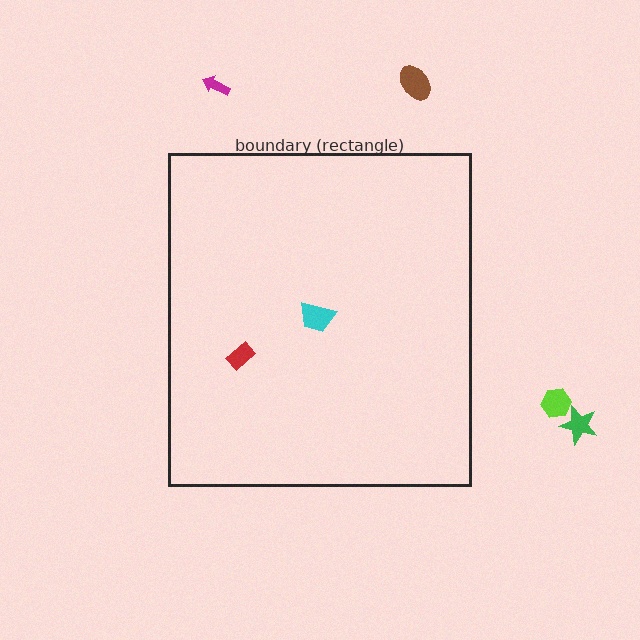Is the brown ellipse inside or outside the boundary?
Outside.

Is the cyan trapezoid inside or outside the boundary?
Inside.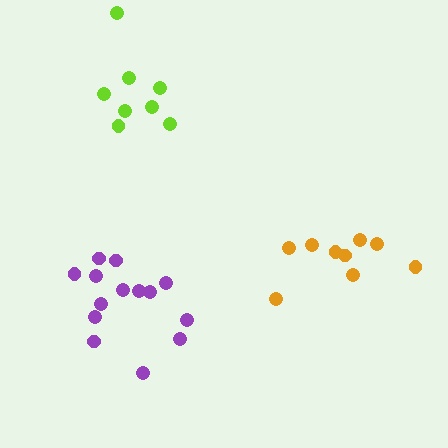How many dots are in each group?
Group 1: 8 dots, Group 2: 9 dots, Group 3: 14 dots (31 total).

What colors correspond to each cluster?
The clusters are colored: lime, orange, purple.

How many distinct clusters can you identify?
There are 3 distinct clusters.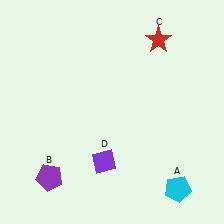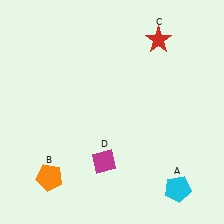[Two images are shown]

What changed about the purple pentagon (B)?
In Image 1, B is purple. In Image 2, it changed to orange.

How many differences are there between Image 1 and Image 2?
There are 2 differences between the two images.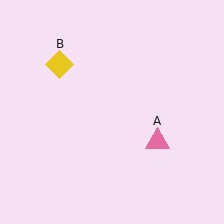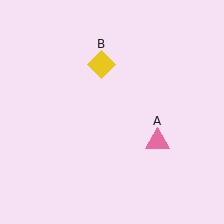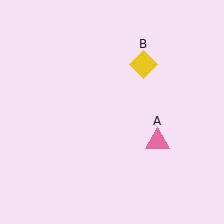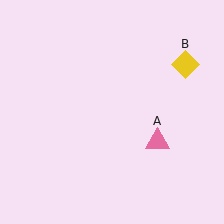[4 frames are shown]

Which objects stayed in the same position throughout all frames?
Pink triangle (object A) remained stationary.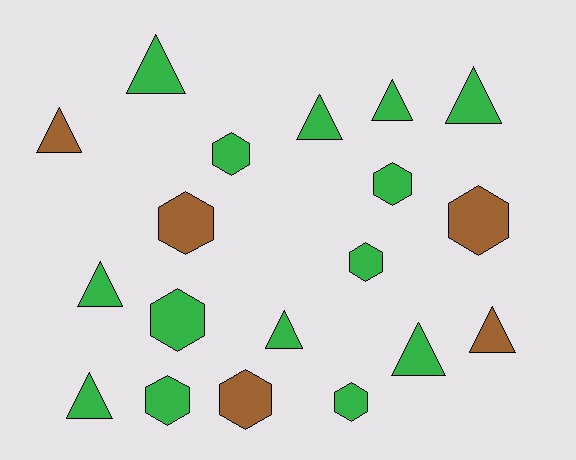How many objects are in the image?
There are 19 objects.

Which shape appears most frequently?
Triangle, with 10 objects.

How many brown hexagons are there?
There are 3 brown hexagons.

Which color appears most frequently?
Green, with 14 objects.